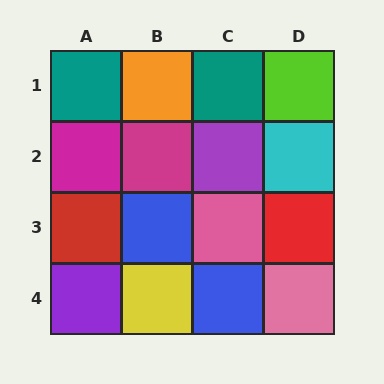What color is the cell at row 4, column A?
Purple.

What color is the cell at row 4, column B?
Yellow.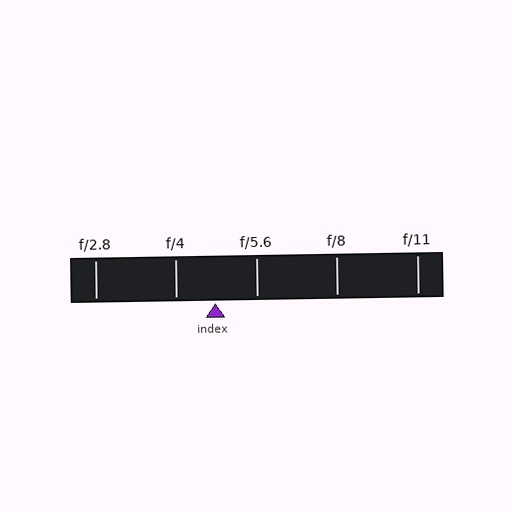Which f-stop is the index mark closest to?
The index mark is closest to f/4.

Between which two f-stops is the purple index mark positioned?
The index mark is between f/4 and f/5.6.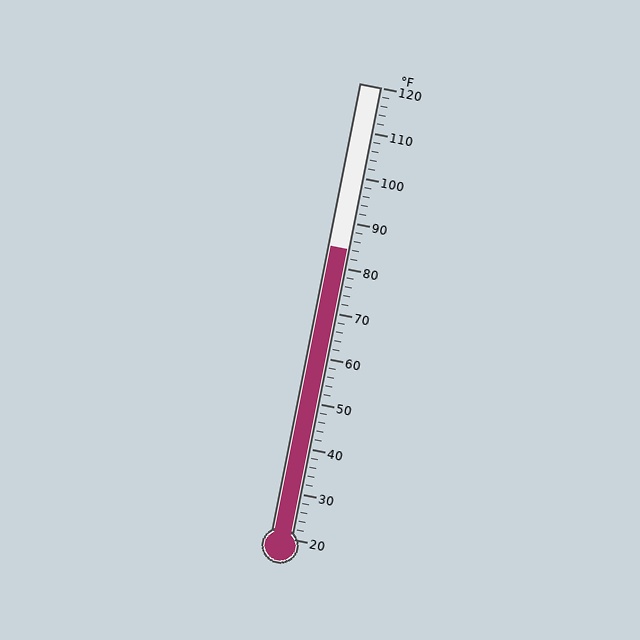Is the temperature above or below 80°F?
The temperature is above 80°F.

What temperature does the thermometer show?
The thermometer shows approximately 84°F.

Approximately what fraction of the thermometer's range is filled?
The thermometer is filled to approximately 65% of its range.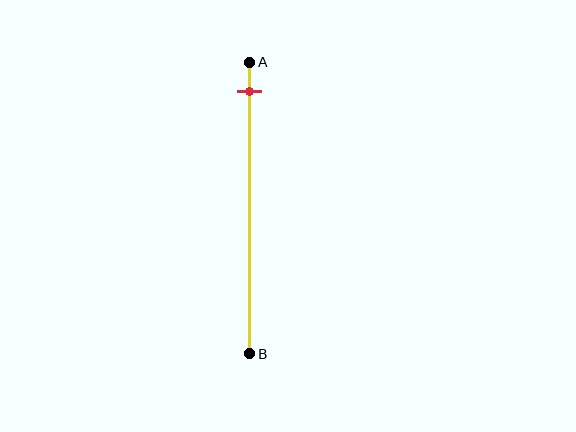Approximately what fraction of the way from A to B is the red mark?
The red mark is approximately 10% of the way from A to B.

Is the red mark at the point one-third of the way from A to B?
No, the mark is at about 10% from A, not at the 33% one-third point.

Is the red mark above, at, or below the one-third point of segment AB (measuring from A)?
The red mark is above the one-third point of segment AB.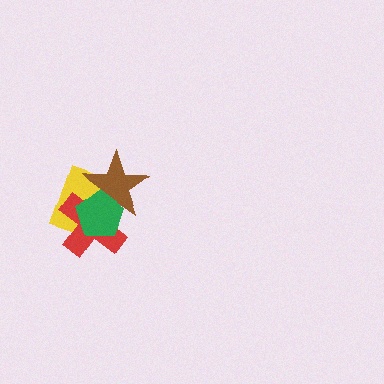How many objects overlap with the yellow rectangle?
3 objects overlap with the yellow rectangle.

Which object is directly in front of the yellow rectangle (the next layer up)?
The red cross is directly in front of the yellow rectangle.